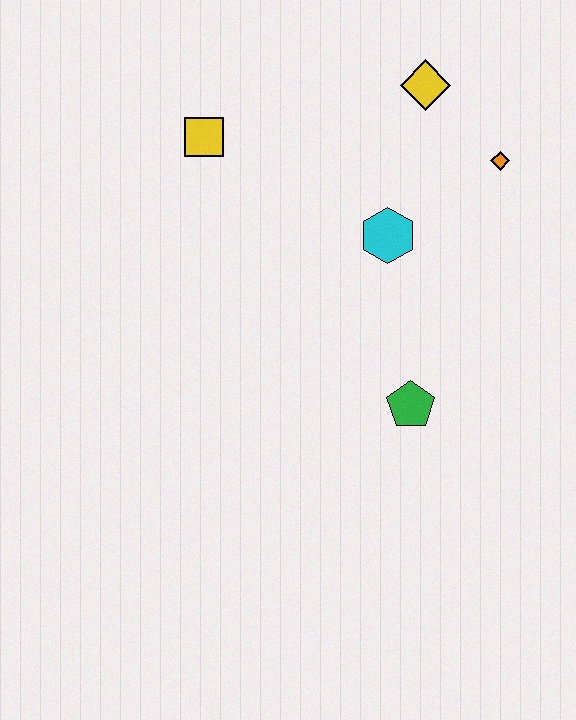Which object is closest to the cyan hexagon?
The orange diamond is closest to the cyan hexagon.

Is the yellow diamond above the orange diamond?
Yes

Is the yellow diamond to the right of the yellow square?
Yes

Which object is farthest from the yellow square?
The green pentagon is farthest from the yellow square.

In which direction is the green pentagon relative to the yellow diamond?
The green pentagon is below the yellow diamond.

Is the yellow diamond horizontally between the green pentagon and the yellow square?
No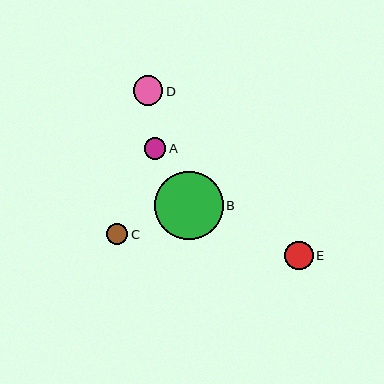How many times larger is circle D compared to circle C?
Circle D is approximately 1.4 times the size of circle C.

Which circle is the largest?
Circle B is the largest with a size of approximately 68 pixels.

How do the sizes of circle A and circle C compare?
Circle A and circle C are approximately the same size.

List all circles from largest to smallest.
From largest to smallest: B, D, E, A, C.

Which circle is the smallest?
Circle C is the smallest with a size of approximately 21 pixels.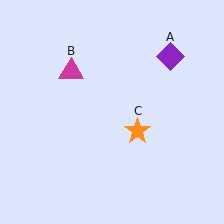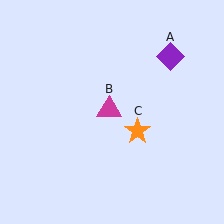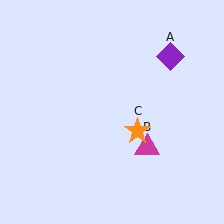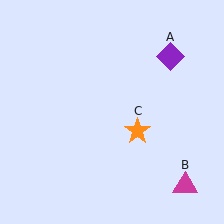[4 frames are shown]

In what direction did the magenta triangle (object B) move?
The magenta triangle (object B) moved down and to the right.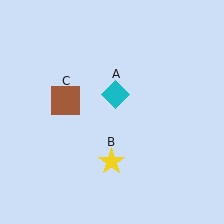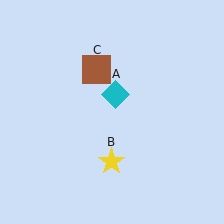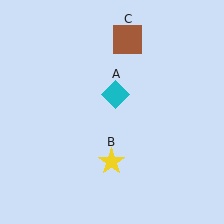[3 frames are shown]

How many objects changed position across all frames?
1 object changed position: brown square (object C).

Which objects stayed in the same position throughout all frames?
Cyan diamond (object A) and yellow star (object B) remained stationary.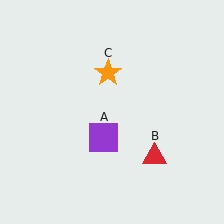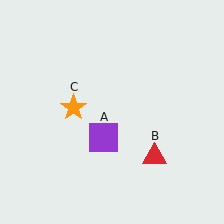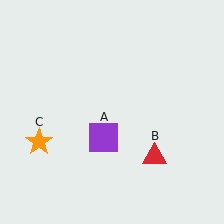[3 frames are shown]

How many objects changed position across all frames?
1 object changed position: orange star (object C).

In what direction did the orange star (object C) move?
The orange star (object C) moved down and to the left.